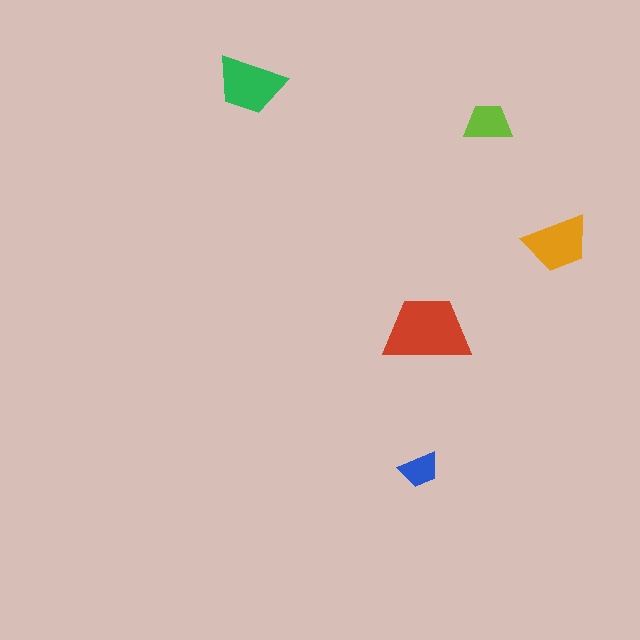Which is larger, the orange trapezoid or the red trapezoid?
The red one.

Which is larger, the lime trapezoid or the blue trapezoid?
The lime one.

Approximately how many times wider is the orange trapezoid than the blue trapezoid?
About 1.5 times wider.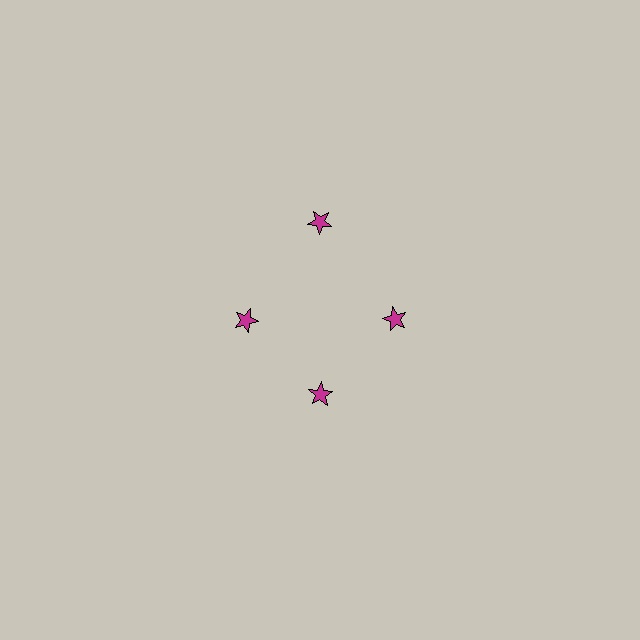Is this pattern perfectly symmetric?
No. The 4 magenta stars are arranged in a ring, but one element near the 12 o'clock position is pushed outward from the center, breaking the 4-fold rotational symmetry.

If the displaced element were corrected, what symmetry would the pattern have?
It would have 4-fold rotational symmetry — the pattern would map onto itself every 90 degrees.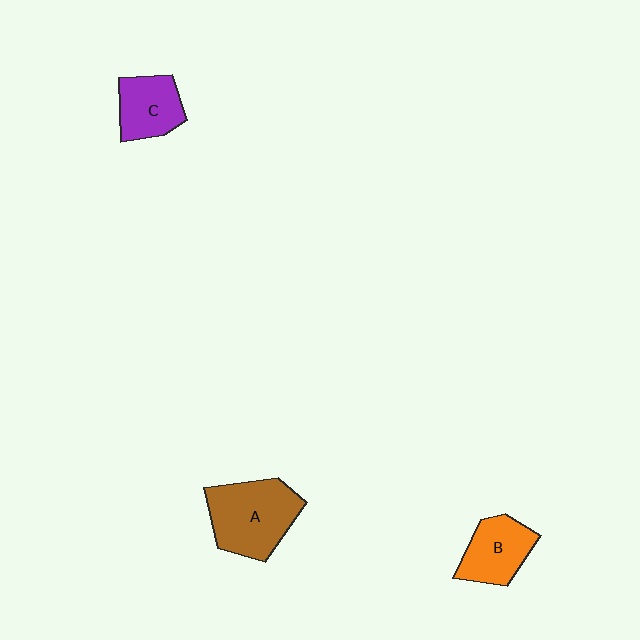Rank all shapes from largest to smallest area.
From largest to smallest: A (brown), B (orange), C (purple).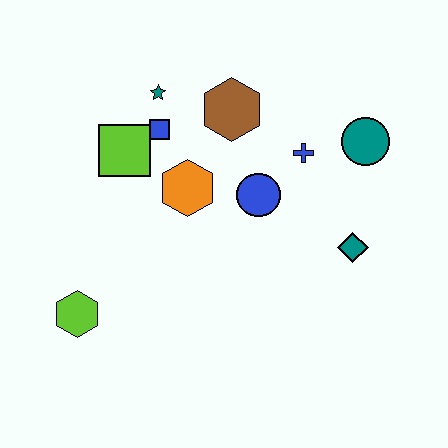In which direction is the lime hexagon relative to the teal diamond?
The lime hexagon is to the left of the teal diamond.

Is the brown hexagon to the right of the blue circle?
No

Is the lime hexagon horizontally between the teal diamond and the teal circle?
No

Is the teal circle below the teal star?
Yes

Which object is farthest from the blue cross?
The lime hexagon is farthest from the blue cross.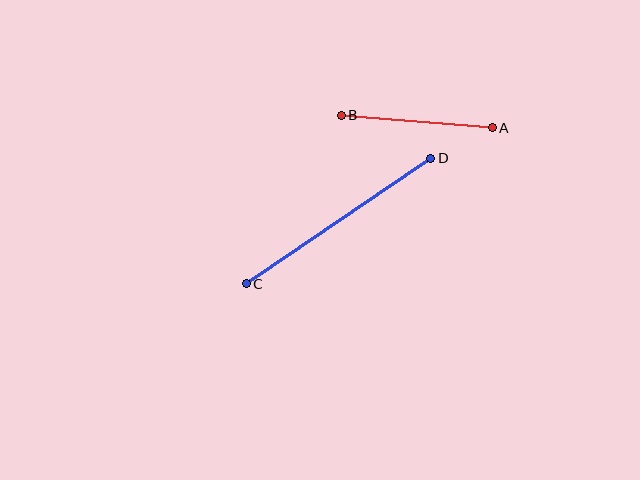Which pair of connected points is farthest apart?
Points C and D are farthest apart.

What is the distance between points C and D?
The distance is approximately 223 pixels.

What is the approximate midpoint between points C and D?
The midpoint is at approximately (339, 221) pixels.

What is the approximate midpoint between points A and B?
The midpoint is at approximately (417, 122) pixels.